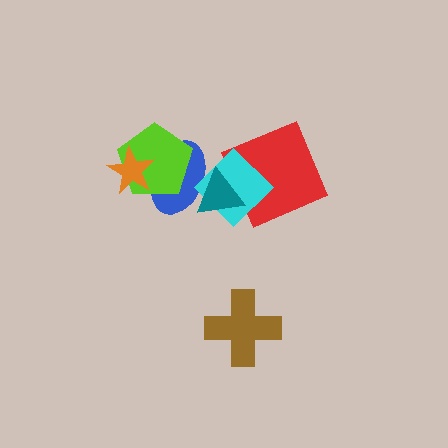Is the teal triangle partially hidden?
No, no other shape covers it.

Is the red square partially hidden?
Yes, it is partially covered by another shape.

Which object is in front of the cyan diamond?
The teal triangle is in front of the cyan diamond.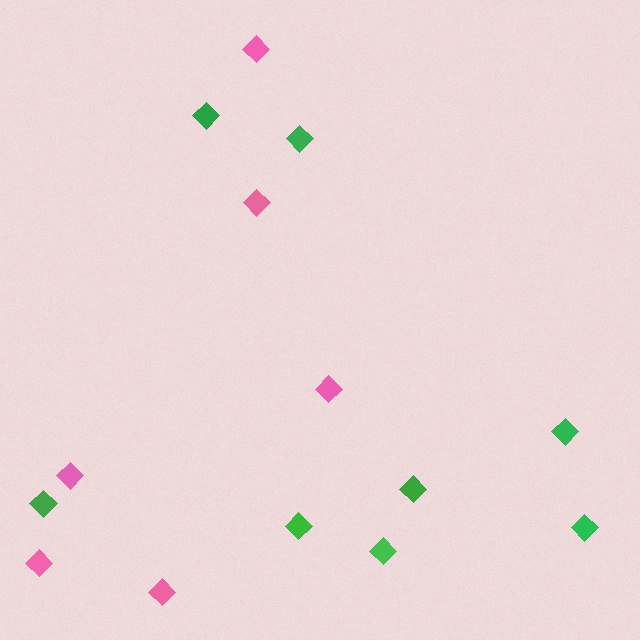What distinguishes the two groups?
There are 2 groups: one group of pink diamonds (6) and one group of green diamonds (8).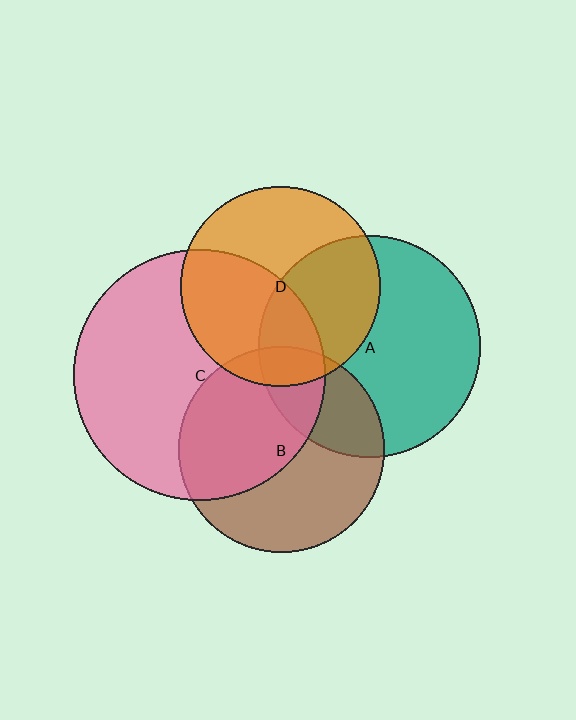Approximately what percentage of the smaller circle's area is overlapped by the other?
Approximately 20%.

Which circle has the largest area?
Circle C (pink).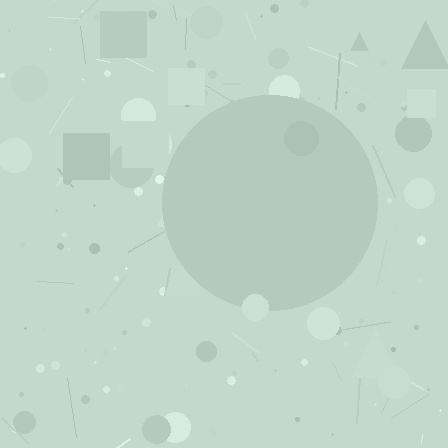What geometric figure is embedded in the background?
A circle is embedded in the background.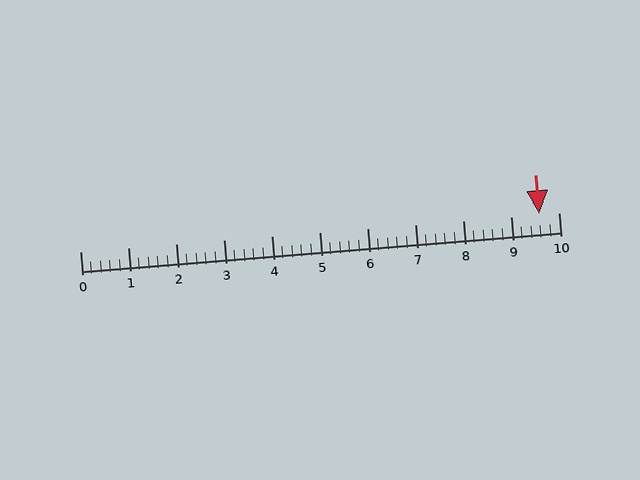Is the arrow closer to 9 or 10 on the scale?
The arrow is closer to 10.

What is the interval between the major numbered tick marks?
The major tick marks are spaced 1 units apart.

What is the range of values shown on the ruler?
The ruler shows values from 0 to 10.